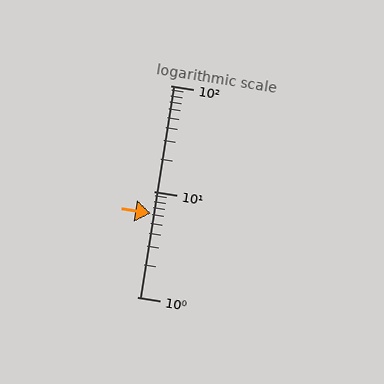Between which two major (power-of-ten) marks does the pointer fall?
The pointer is between 1 and 10.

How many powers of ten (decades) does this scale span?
The scale spans 2 decades, from 1 to 100.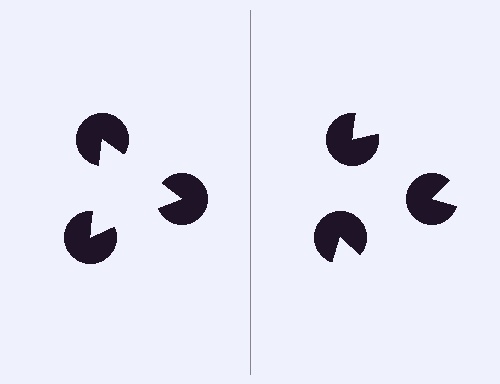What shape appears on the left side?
An illusory triangle.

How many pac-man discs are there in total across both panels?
6 — 3 on each side.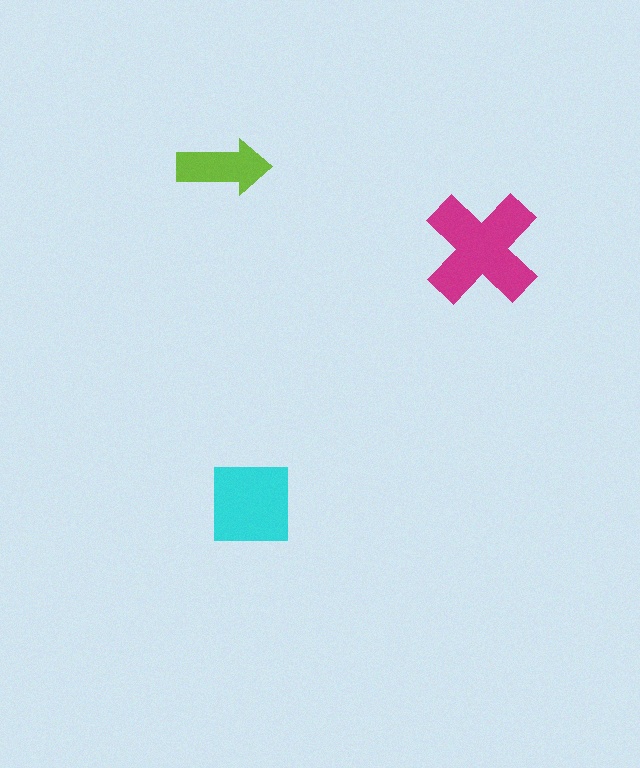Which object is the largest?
The magenta cross.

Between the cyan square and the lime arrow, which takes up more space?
The cyan square.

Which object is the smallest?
The lime arrow.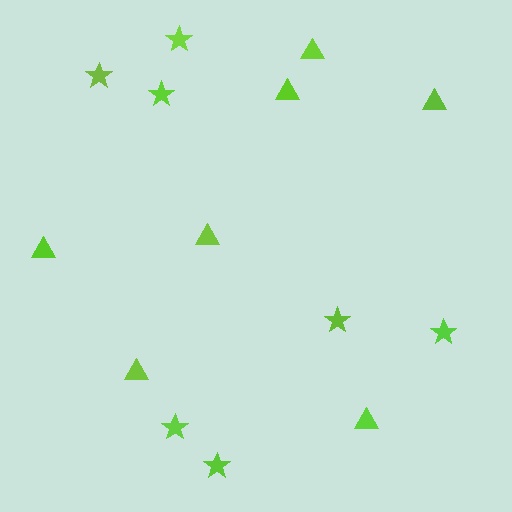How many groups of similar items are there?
There are 2 groups: one group of stars (7) and one group of triangles (7).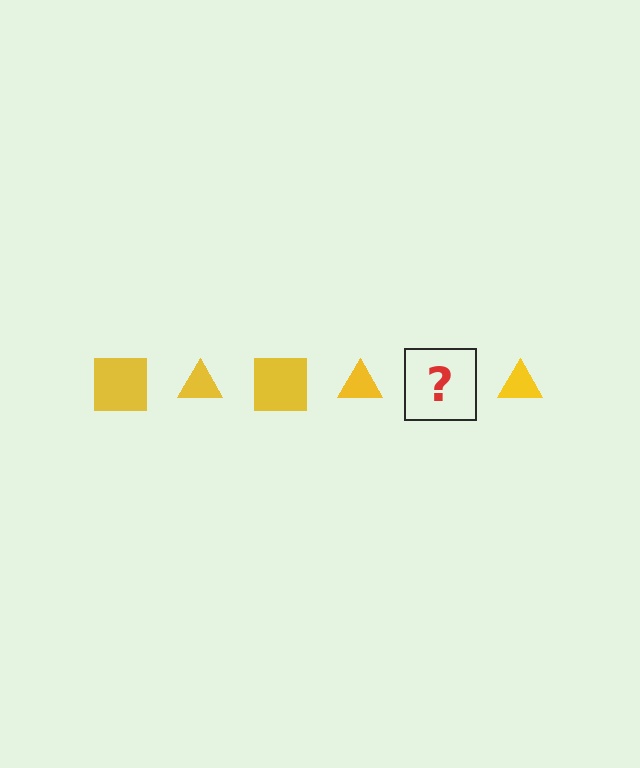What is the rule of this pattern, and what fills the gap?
The rule is that the pattern cycles through square, triangle shapes in yellow. The gap should be filled with a yellow square.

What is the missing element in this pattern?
The missing element is a yellow square.